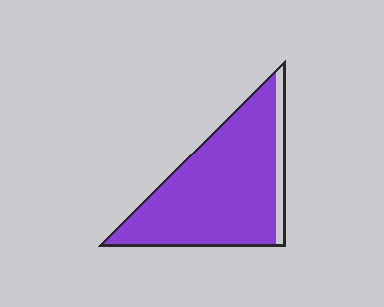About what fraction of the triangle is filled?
About nine tenths (9/10).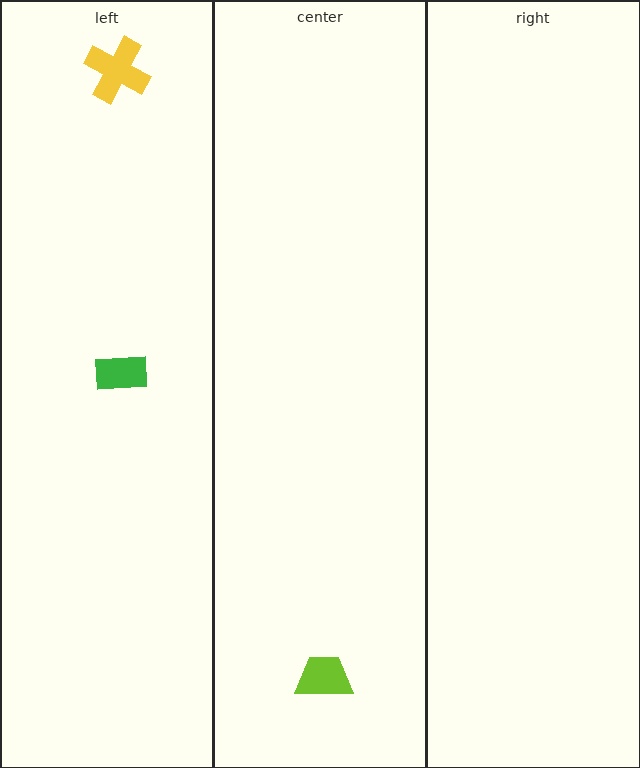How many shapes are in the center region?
1.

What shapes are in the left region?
The green rectangle, the yellow cross.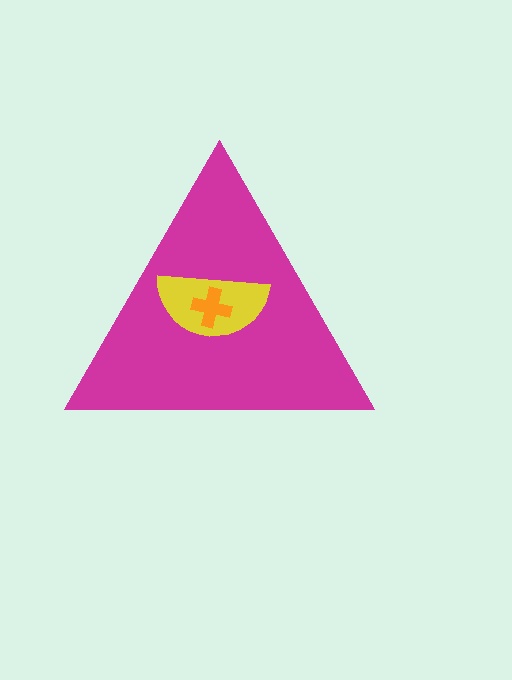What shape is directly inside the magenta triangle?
The yellow semicircle.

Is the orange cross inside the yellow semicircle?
Yes.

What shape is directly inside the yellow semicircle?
The orange cross.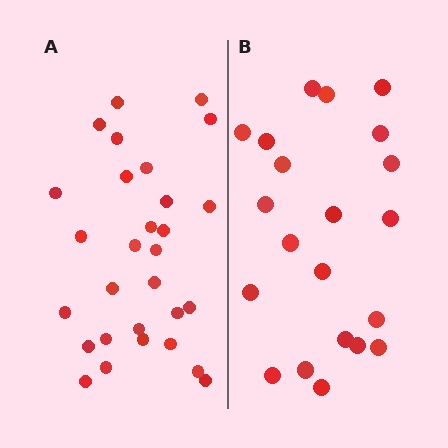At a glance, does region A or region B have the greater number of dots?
Region A (the left region) has more dots.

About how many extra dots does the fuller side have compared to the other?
Region A has roughly 8 or so more dots than region B.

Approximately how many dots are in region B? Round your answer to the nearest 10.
About 20 dots. (The exact count is 21, which rounds to 20.)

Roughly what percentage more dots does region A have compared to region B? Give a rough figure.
About 40% more.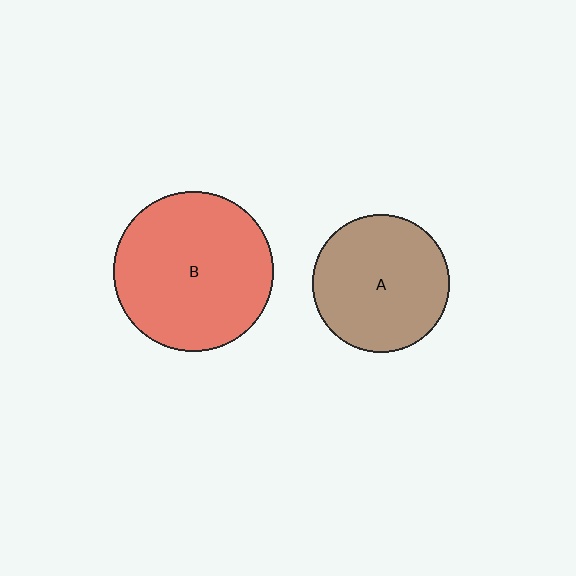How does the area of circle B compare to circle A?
Approximately 1.3 times.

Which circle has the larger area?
Circle B (red).